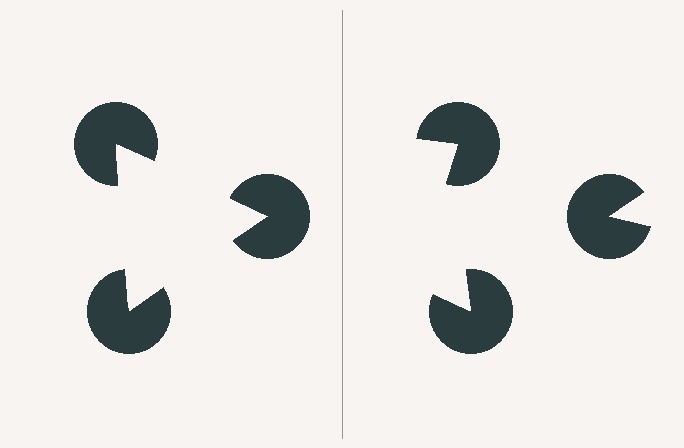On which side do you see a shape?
An illusory triangle appears on the left side. On the right side the wedge cuts are rotated, so no coherent shape forms.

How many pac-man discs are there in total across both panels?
6 — 3 on each side.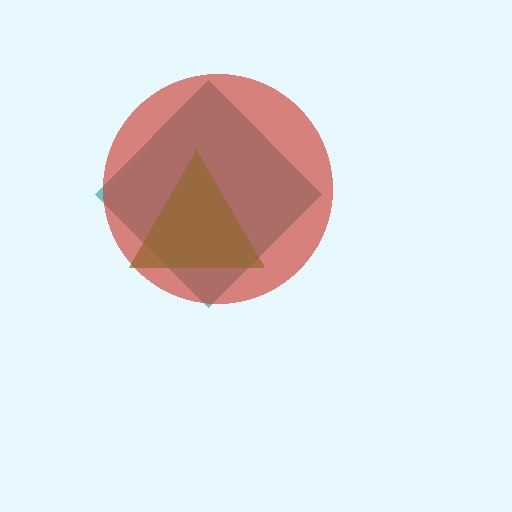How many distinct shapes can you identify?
There are 3 distinct shapes: a teal diamond, a red circle, a brown triangle.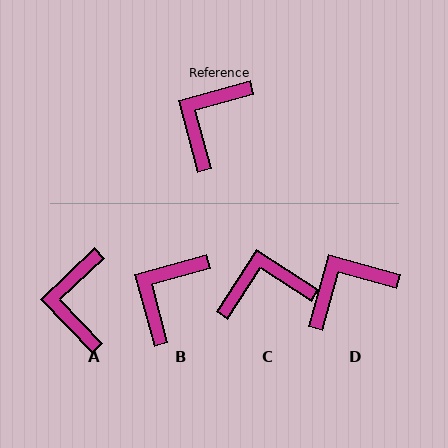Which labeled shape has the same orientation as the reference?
B.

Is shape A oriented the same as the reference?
No, it is off by about 29 degrees.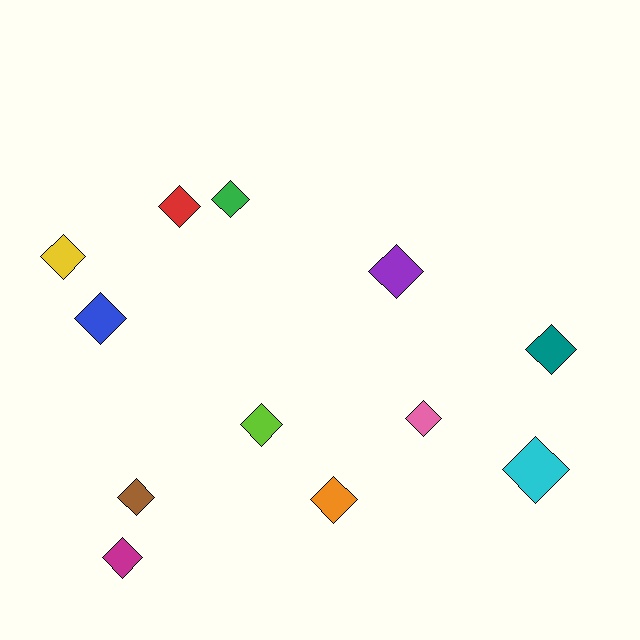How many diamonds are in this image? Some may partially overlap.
There are 12 diamonds.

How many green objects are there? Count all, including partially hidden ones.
There is 1 green object.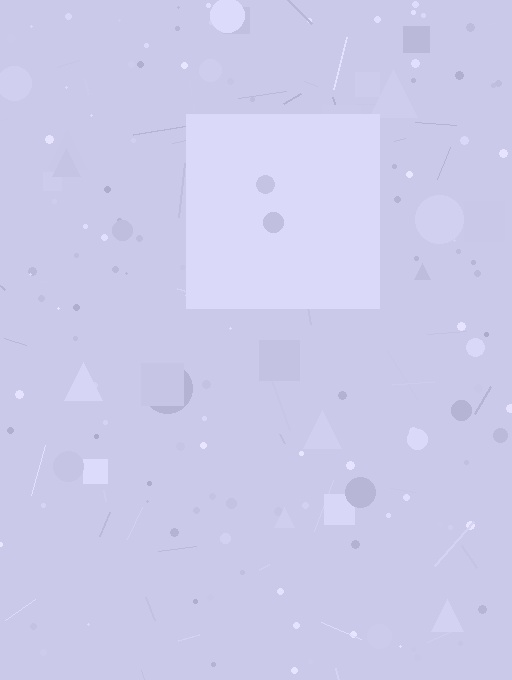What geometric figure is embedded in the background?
A square is embedded in the background.